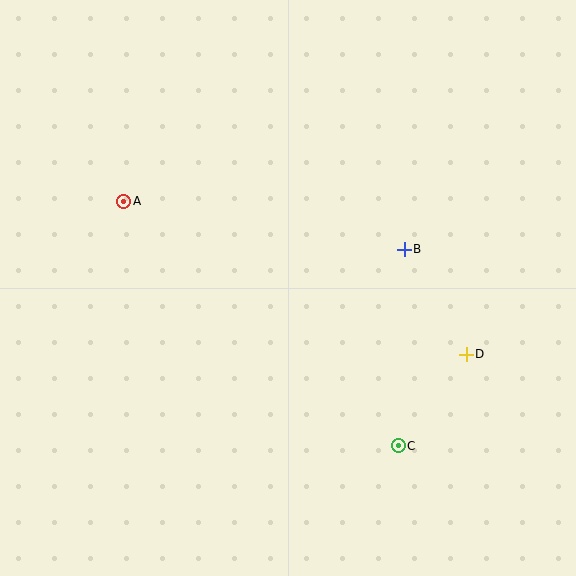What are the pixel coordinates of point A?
Point A is at (124, 201).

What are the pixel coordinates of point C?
Point C is at (398, 446).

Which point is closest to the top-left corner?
Point A is closest to the top-left corner.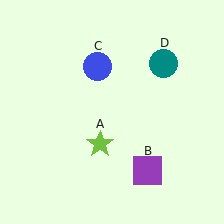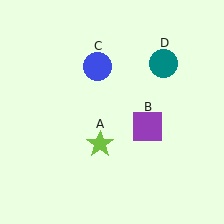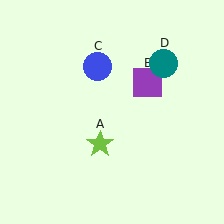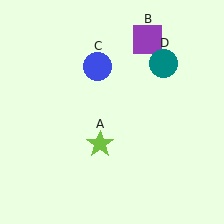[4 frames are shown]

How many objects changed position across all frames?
1 object changed position: purple square (object B).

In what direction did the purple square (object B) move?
The purple square (object B) moved up.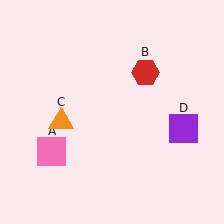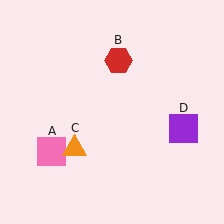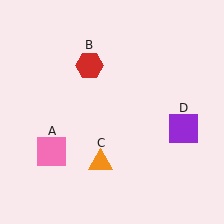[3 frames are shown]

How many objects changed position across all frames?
2 objects changed position: red hexagon (object B), orange triangle (object C).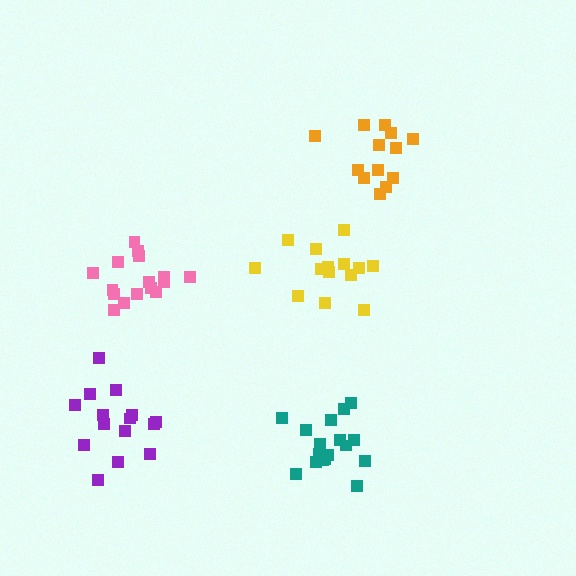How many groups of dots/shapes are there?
There are 5 groups.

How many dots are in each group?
Group 1: 16 dots, Group 2: 13 dots, Group 3: 15 dots, Group 4: 14 dots, Group 5: 17 dots (75 total).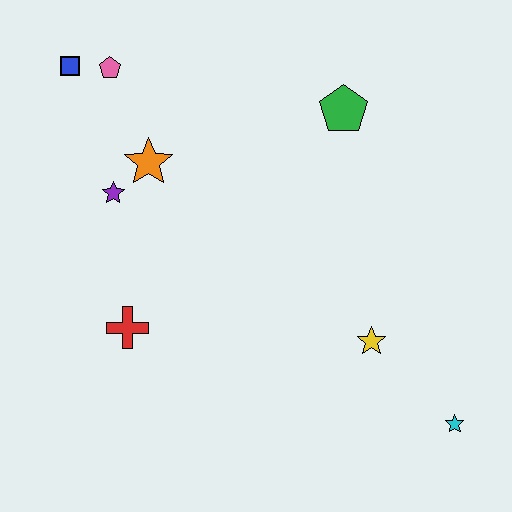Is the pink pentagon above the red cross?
Yes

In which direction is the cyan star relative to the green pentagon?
The cyan star is below the green pentagon.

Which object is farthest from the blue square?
The cyan star is farthest from the blue square.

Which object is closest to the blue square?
The pink pentagon is closest to the blue square.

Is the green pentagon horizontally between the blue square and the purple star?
No